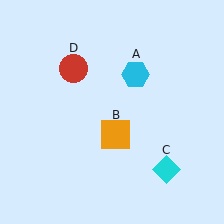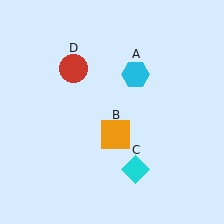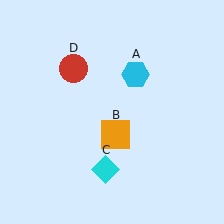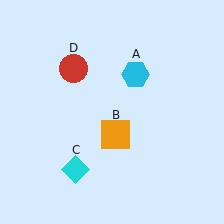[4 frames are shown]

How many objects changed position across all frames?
1 object changed position: cyan diamond (object C).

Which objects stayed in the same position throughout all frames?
Cyan hexagon (object A) and orange square (object B) and red circle (object D) remained stationary.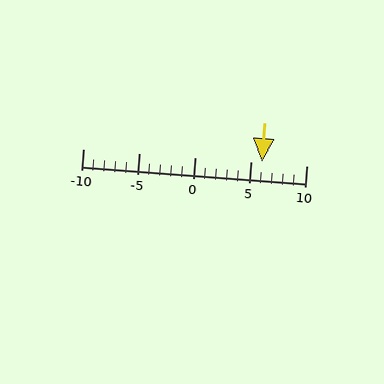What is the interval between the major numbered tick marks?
The major tick marks are spaced 5 units apart.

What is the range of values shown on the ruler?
The ruler shows values from -10 to 10.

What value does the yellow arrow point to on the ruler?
The yellow arrow points to approximately 6.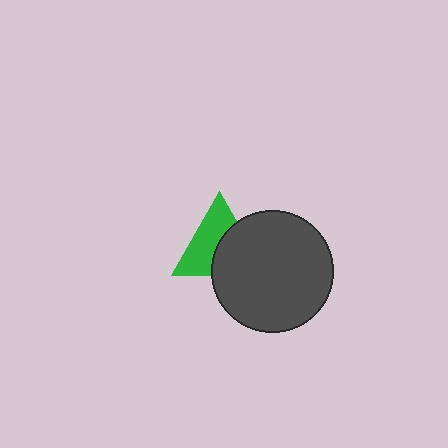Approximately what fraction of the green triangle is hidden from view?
Roughly 45% of the green triangle is hidden behind the dark gray circle.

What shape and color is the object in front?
The object in front is a dark gray circle.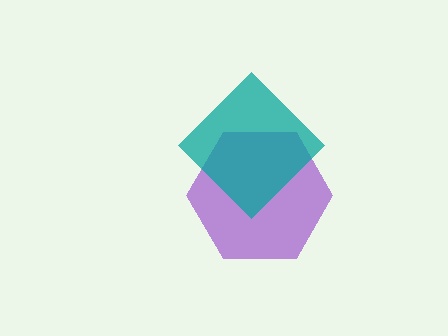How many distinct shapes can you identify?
There are 2 distinct shapes: a purple hexagon, a teal diamond.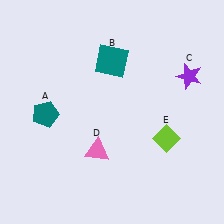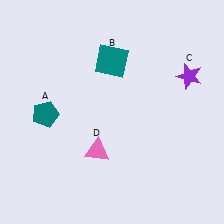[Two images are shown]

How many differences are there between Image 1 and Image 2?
There is 1 difference between the two images.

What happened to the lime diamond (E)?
The lime diamond (E) was removed in Image 2. It was in the bottom-right area of Image 1.